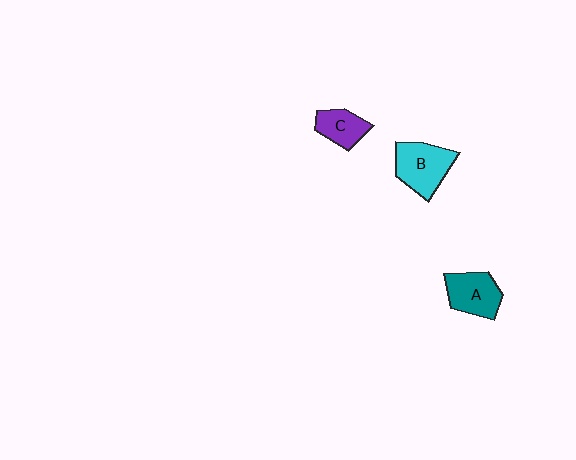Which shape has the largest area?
Shape B (cyan).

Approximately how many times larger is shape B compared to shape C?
Approximately 1.6 times.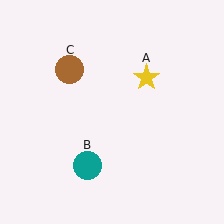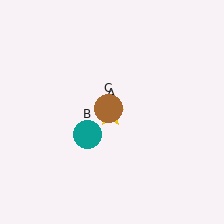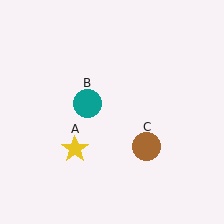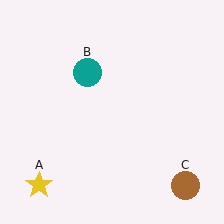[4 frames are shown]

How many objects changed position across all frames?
3 objects changed position: yellow star (object A), teal circle (object B), brown circle (object C).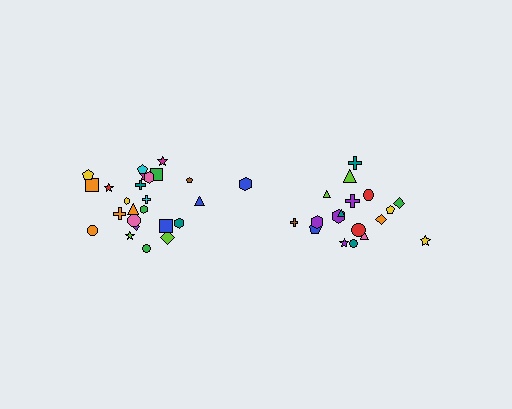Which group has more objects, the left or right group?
The left group.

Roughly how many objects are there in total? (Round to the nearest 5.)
Roughly 45 objects in total.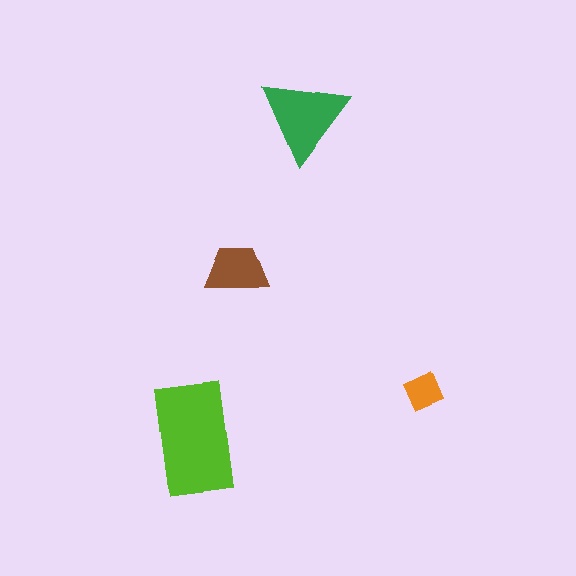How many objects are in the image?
There are 4 objects in the image.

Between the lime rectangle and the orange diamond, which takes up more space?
The lime rectangle.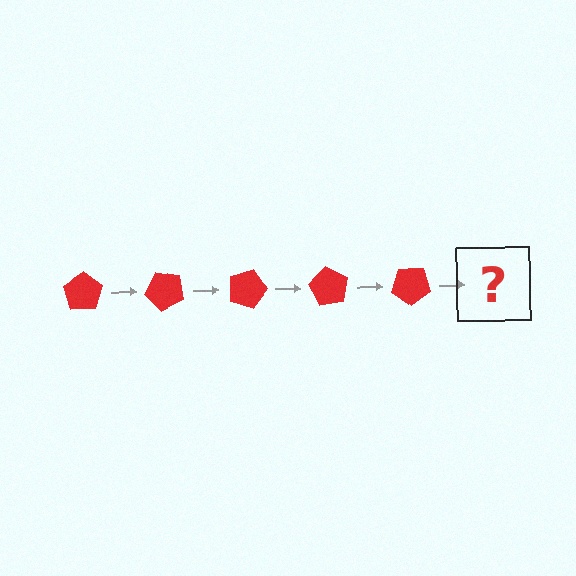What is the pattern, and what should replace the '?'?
The pattern is that the pentagon rotates 45 degrees each step. The '?' should be a red pentagon rotated 225 degrees.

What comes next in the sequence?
The next element should be a red pentagon rotated 225 degrees.